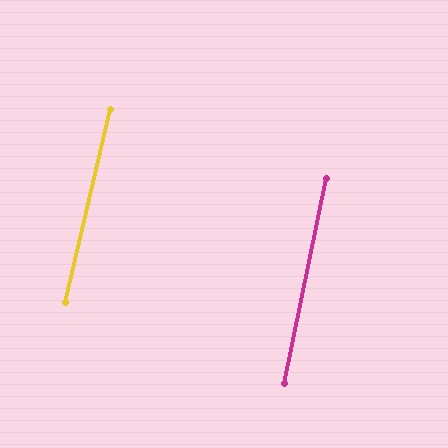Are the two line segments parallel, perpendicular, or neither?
Parallel — their directions differ by only 1.5°.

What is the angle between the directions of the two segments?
Approximately 1 degree.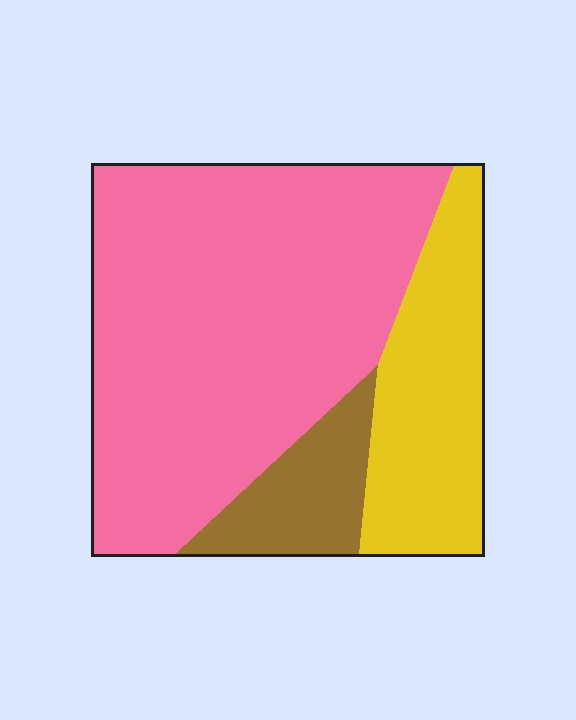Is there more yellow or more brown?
Yellow.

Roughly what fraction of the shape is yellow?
Yellow takes up between a sixth and a third of the shape.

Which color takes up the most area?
Pink, at roughly 65%.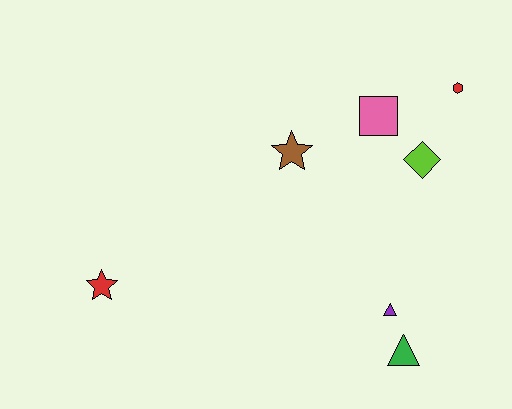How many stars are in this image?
There are 2 stars.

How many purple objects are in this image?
There is 1 purple object.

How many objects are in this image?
There are 7 objects.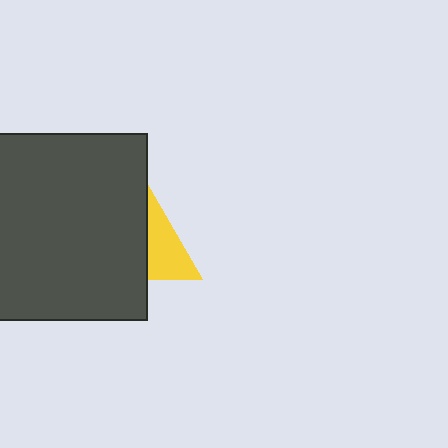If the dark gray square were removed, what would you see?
You would see the complete yellow triangle.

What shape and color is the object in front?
The object in front is a dark gray square.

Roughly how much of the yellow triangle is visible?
A small part of it is visible (roughly 43%).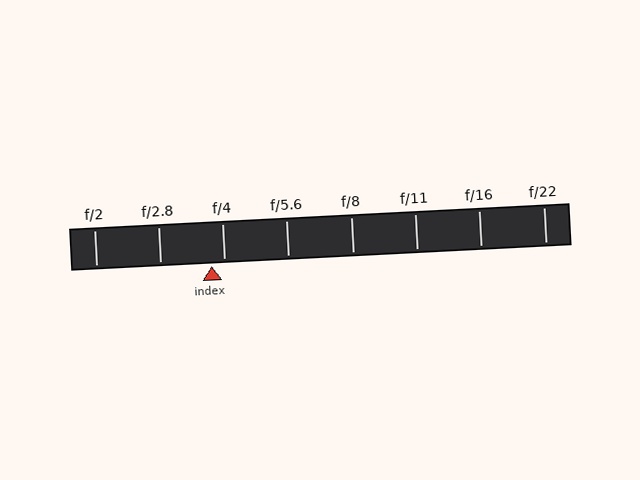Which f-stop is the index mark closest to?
The index mark is closest to f/4.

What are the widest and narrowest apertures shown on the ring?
The widest aperture shown is f/2 and the narrowest is f/22.